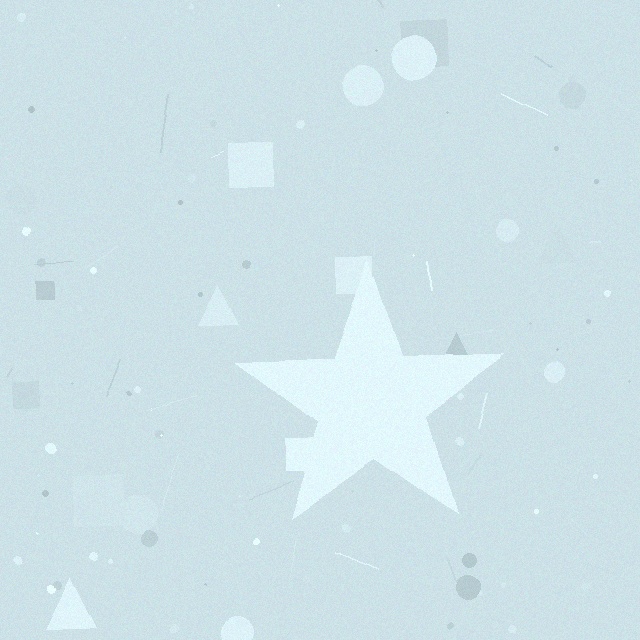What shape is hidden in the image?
A star is hidden in the image.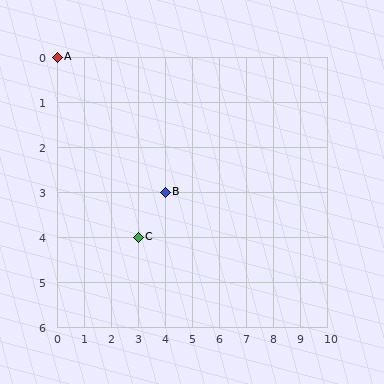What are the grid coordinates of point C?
Point C is at grid coordinates (3, 4).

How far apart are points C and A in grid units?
Points C and A are 3 columns and 4 rows apart (about 5.0 grid units diagonally).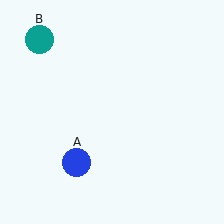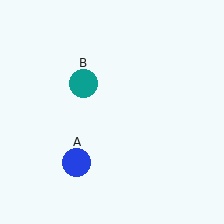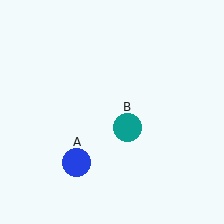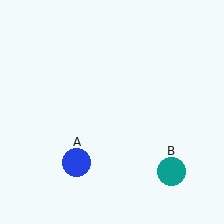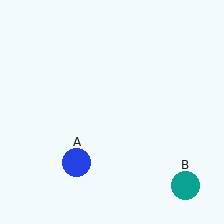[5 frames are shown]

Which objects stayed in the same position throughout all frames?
Blue circle (object A) remained stationary.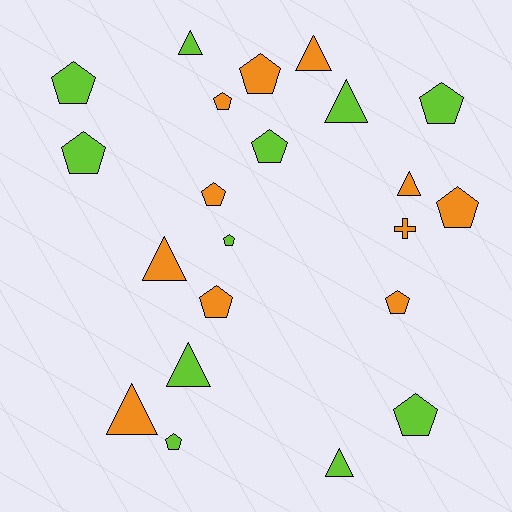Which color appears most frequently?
Orange, with 11 objects.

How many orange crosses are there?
There is 1 orange cross.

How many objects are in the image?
There are 22 objects.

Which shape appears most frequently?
Pentagon, with 13 objects.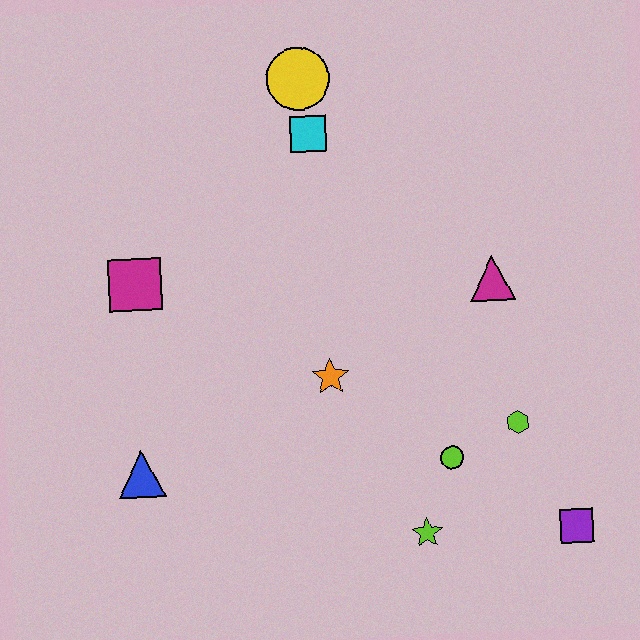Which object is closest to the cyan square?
The yellow circle is closest to the cyan square.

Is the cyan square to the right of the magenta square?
Yes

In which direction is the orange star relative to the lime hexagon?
The orange star is to the left of the lime hexagon.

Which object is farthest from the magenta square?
The purple square is farthest from the magenta square.